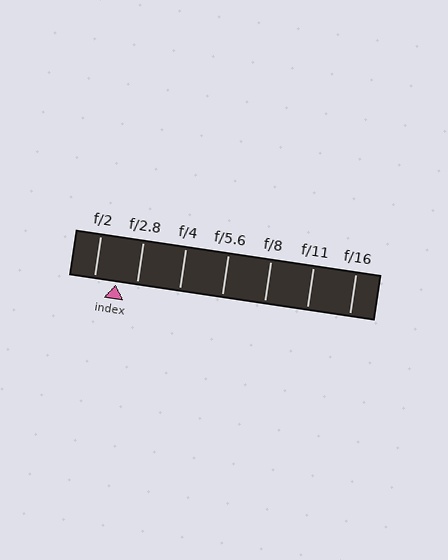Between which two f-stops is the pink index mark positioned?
The index mark is between f/2 and f/2.8.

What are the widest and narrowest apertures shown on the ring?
The widest aperture shown is f/2 and the narrowest is f/16.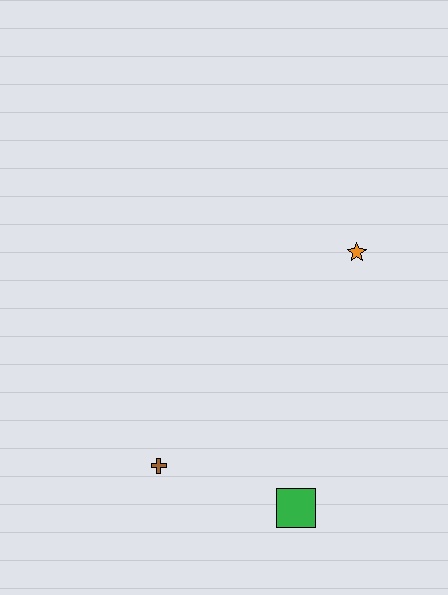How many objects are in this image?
There are 3 objects.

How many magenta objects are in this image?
There are no magenta objects.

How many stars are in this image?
There is 1 star.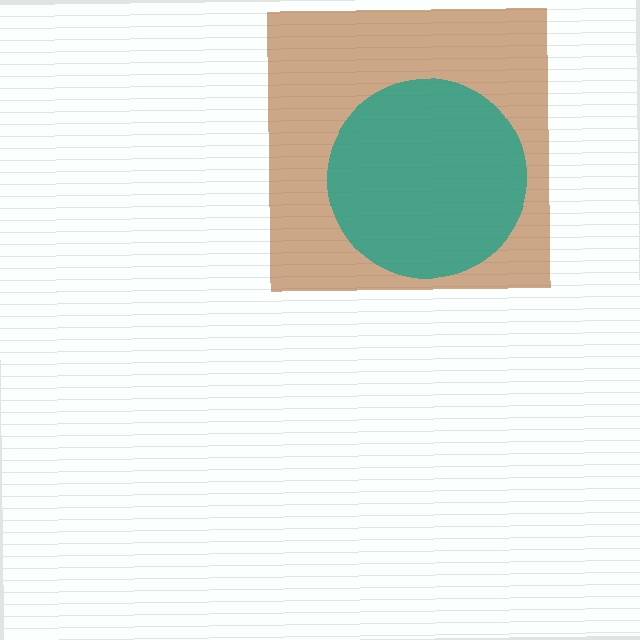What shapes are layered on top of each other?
The layered shapes are: a brown square, a teal circle.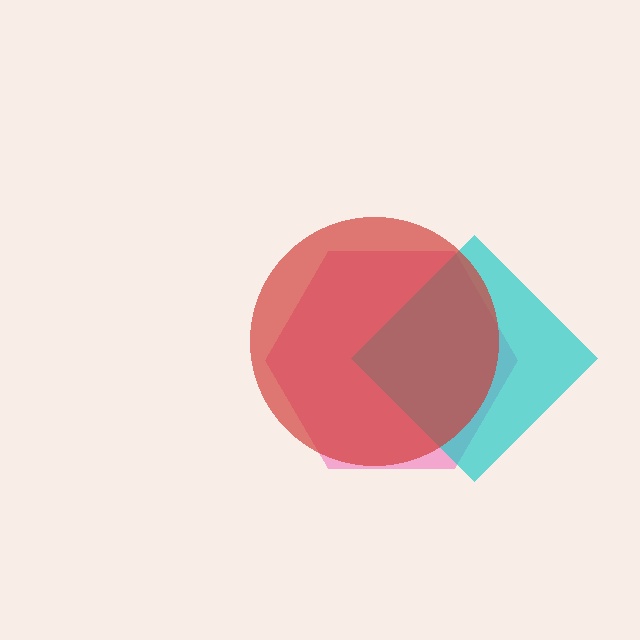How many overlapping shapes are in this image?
There are 3 overlapping shapes in the image.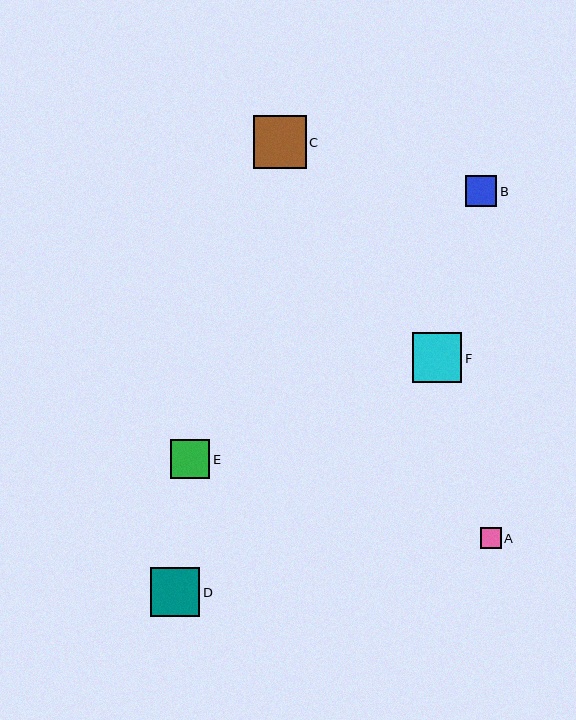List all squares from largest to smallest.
From largest to smallest: C, F, D, E, B, A.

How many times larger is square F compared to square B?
Square F is approximately 1.6 times the size of square B.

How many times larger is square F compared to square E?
Square F is approximately 1.3 times the size of square E.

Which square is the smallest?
Square A is the smallest with a size of approximately 21 pixels.